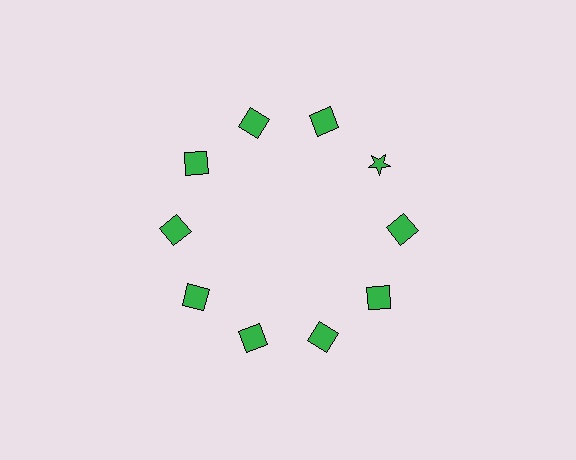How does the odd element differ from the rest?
It has a different shape: star instead of square.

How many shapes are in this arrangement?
There are 10 shapes arranged in a ring pattern.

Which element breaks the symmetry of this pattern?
The green star at roughly the 2 o'clock position breaks the symmetry. All other shapes are green squares.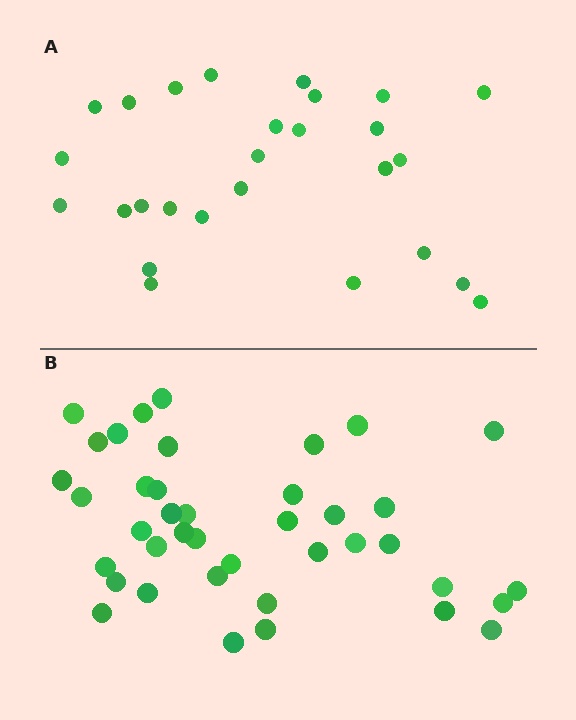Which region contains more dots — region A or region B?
Region B (the bottom region) has more dots.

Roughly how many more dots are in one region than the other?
Region B has approximately 15 more dots than region A.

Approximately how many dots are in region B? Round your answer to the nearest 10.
About 40 dots.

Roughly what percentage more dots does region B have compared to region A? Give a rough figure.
About 50% more.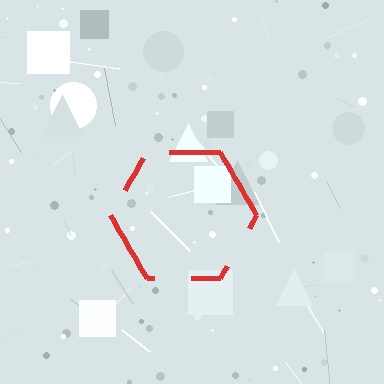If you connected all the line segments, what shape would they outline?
They would outline a hexagon.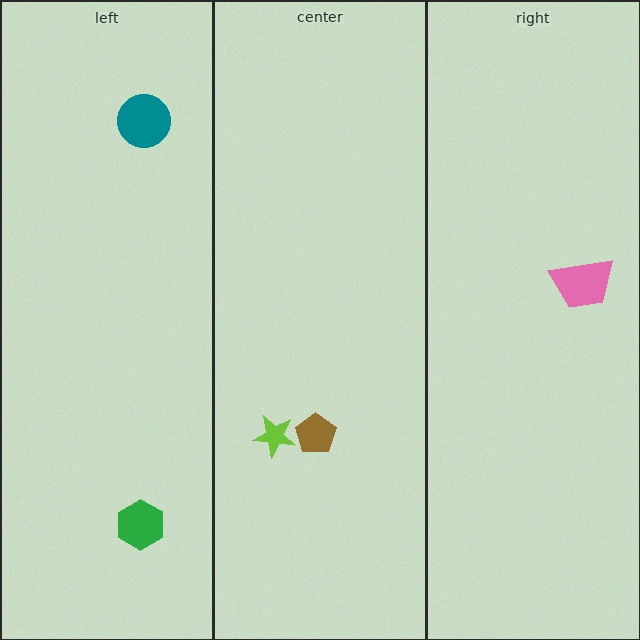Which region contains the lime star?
The center region.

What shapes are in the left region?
The teal circle, the green hexagon.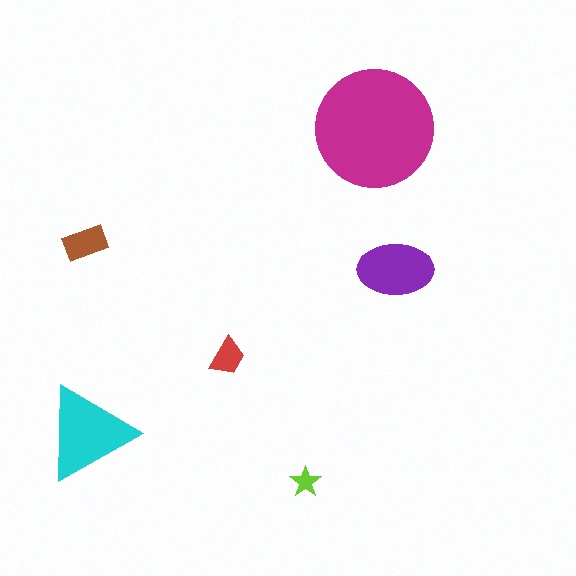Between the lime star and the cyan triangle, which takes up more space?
The cyan triangle.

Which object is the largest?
The magenta circle.